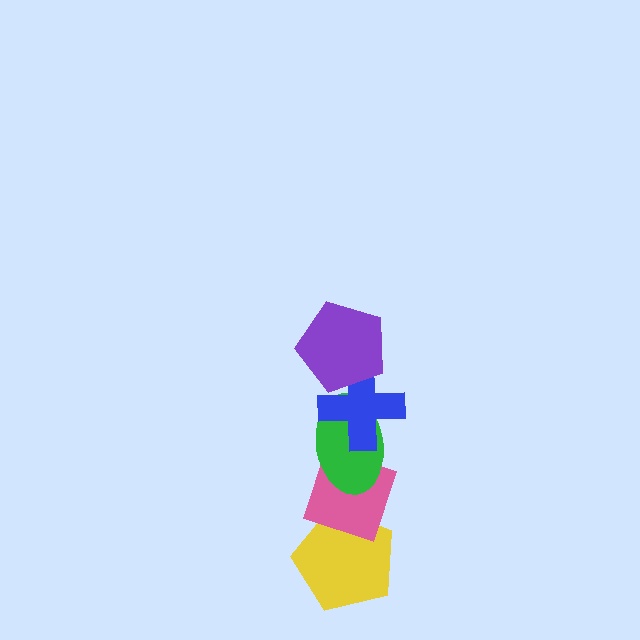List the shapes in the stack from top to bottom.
From top to bottom: the purple pentagon, the blue cross, the green ellipse, the pink diamond, the yellow pentagon.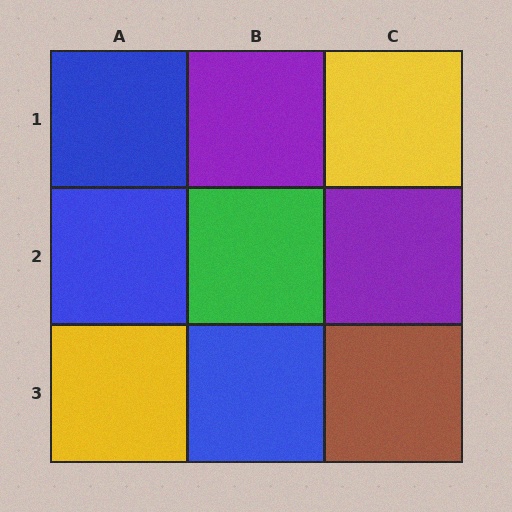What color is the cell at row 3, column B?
Blue.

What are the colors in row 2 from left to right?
Blue, green, purple.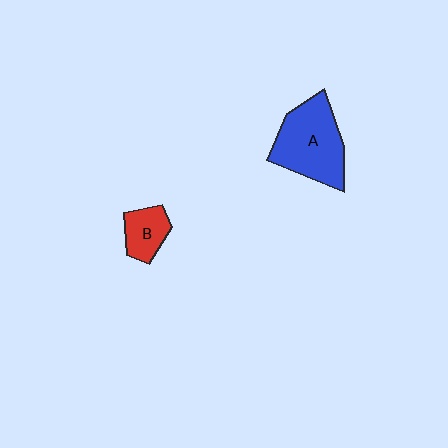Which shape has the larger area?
Shape A (blue).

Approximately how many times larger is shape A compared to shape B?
Approximately 2.4 times.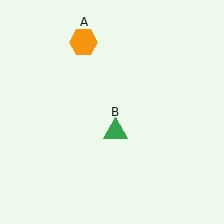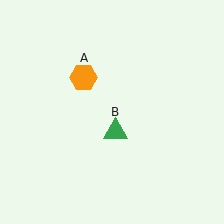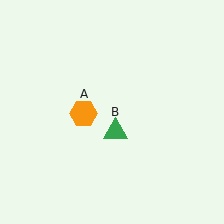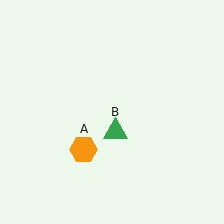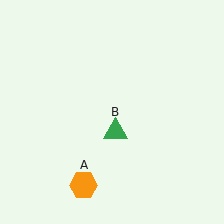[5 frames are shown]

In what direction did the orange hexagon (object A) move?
The orange hexagon (object A) moved down.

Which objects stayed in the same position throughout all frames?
Green triangle (object B) remained stationary.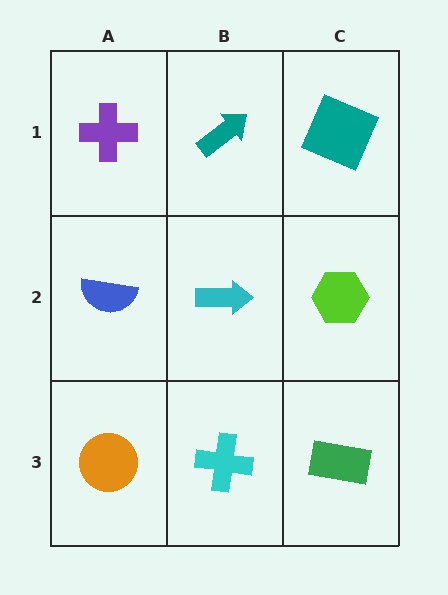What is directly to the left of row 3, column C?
A cyan cross.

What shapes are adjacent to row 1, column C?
A lime hexagon (row 2, column C), a teal arrow (row 1, column B).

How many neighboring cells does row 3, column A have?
2.